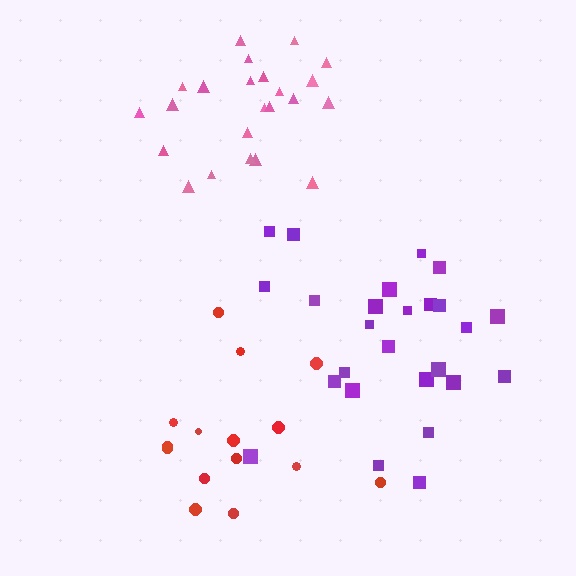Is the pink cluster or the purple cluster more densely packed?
Pink.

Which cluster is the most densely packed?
Pink.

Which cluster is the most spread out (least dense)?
Red.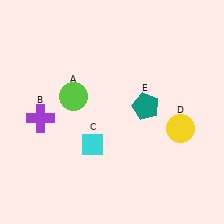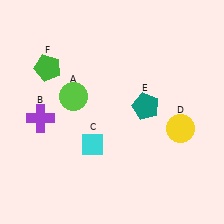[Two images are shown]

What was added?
A green pentagon (F) was added in Image 2.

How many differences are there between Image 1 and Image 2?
There is 1 difference between the two images.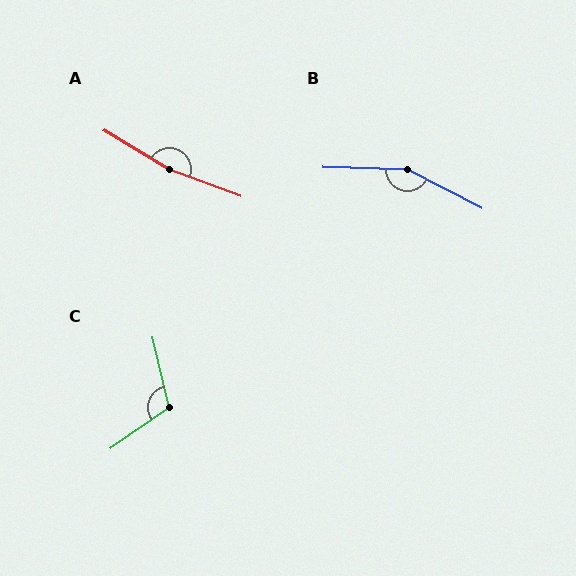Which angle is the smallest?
C, at approximately 111 degrees.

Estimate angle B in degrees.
Approximately 154 degrees.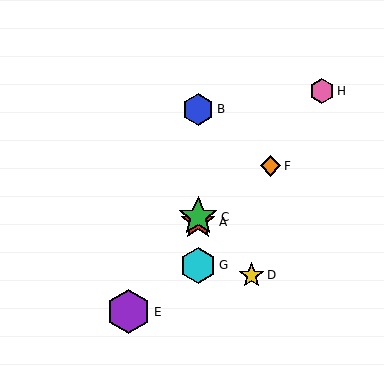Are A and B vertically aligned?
Yes, both are at x≈198.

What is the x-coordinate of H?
Object H is at x≈322.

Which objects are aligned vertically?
Objects A, B, C, G are aligned vertically.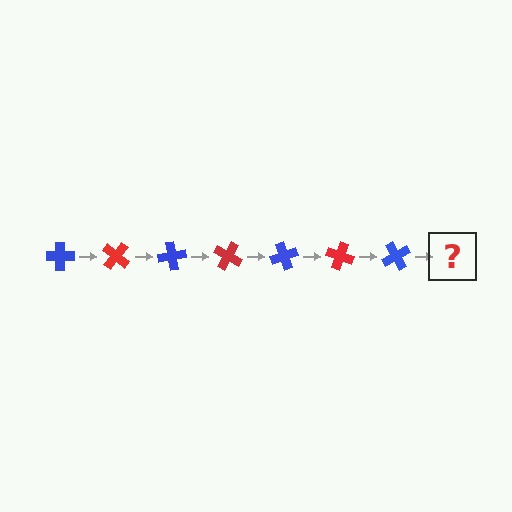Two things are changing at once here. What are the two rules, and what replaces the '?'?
The two rules are that it rotates 40 degrees each step and the color cycles through blue and red. The '?' should be a red cross, rotated 280 degrees from the start.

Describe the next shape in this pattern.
It should be a red cross, rotated 280 degrees from the start.